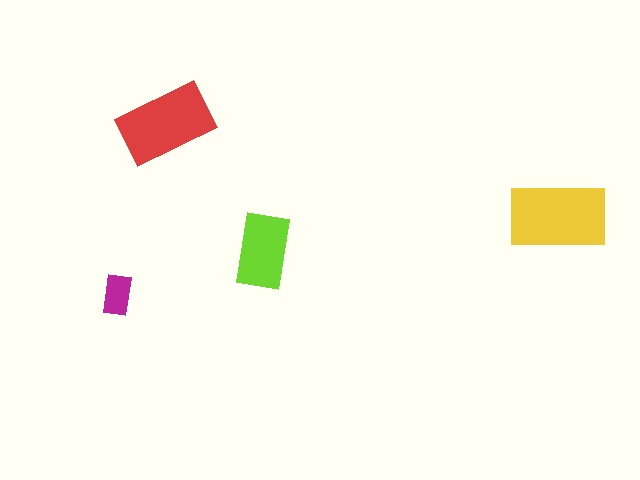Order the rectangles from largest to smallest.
the yellow one, the red one, the lime one, the magenta one.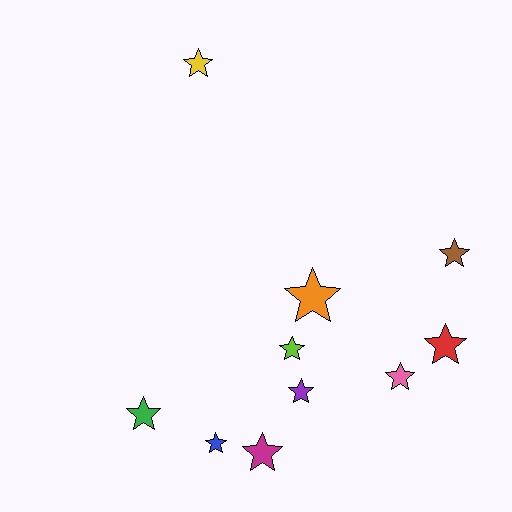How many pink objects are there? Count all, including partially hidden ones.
There is 1 pink object.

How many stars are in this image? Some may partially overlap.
There are 10 stars.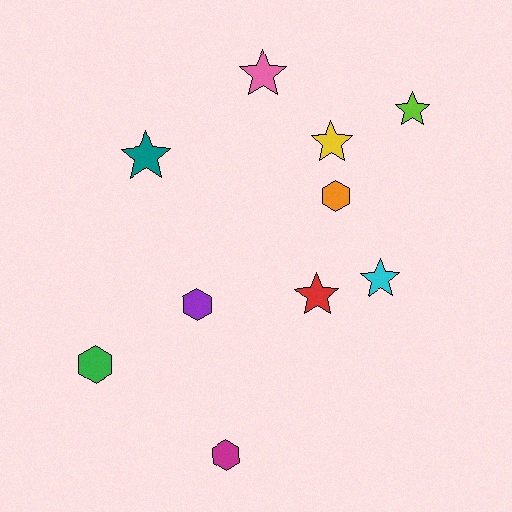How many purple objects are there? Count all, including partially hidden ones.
There is 1 purple object.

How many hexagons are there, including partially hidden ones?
There are 4 hexagons.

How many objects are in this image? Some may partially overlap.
There are 10 objects.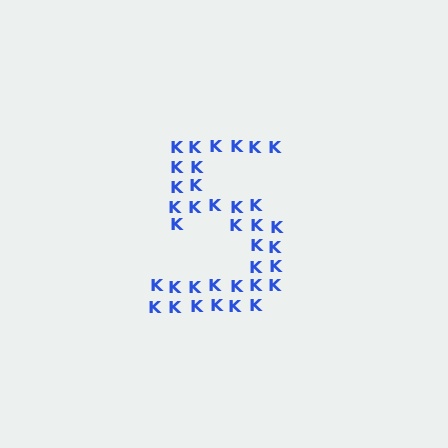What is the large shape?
The large shape is the digit 5.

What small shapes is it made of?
It is made of small letter K's.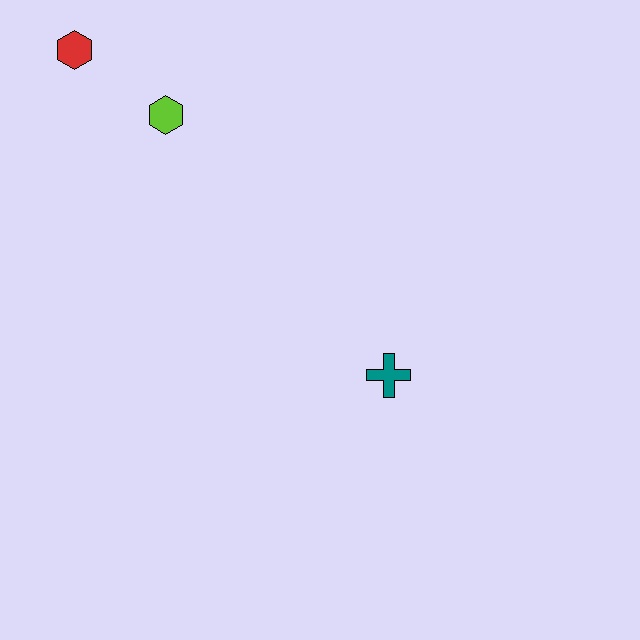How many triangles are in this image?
There are no triangles.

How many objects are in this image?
There are 3 objects.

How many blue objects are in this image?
There are no blue objects.